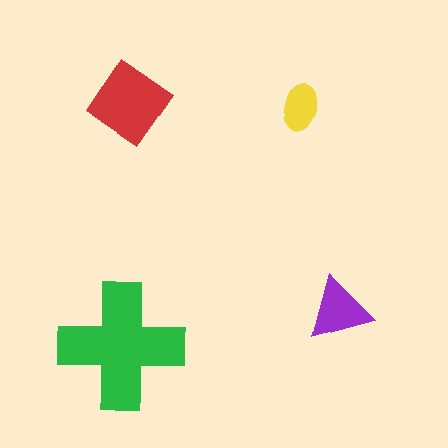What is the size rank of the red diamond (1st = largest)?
2nd.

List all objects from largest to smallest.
The green cross, the red diamond, the purple triangle, the yellow ellipse.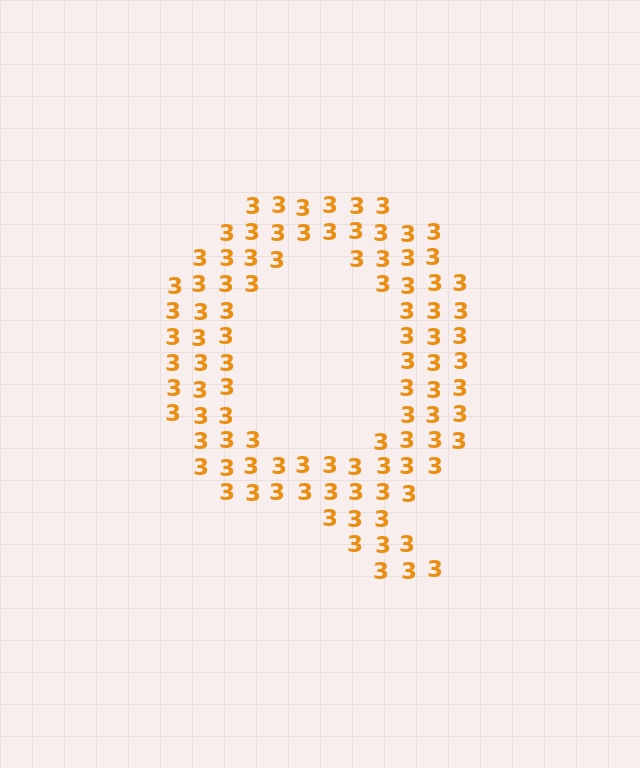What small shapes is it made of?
It is made of small digit 3's.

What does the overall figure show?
The overall figure shows the letter Q.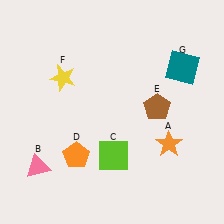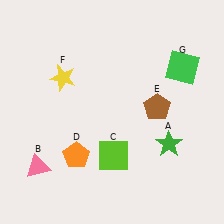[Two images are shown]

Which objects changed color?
A changed from orange to green. G changed from teal to green.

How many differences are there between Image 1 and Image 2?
There are 2 differences between the two images.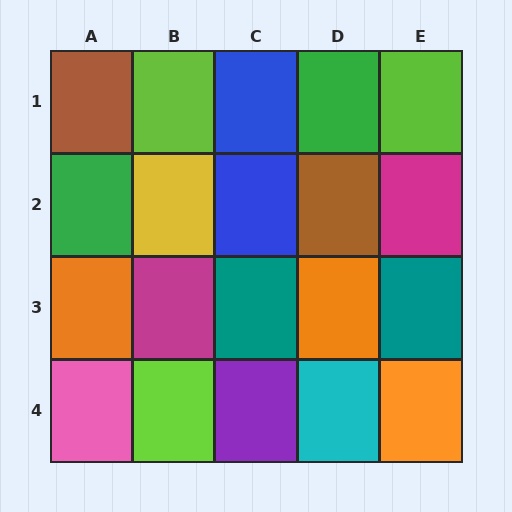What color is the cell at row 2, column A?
Green.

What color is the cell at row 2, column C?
Blue.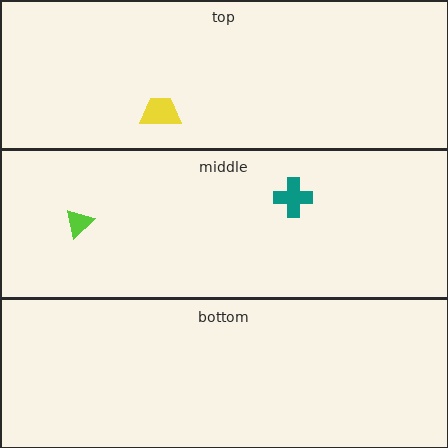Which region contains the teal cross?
The middle region.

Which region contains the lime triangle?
The middle region.